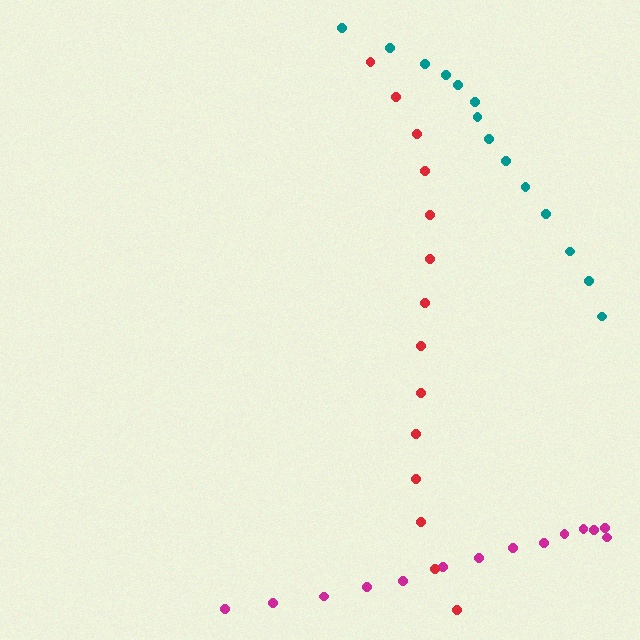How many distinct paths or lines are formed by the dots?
There are 3 distinct paths.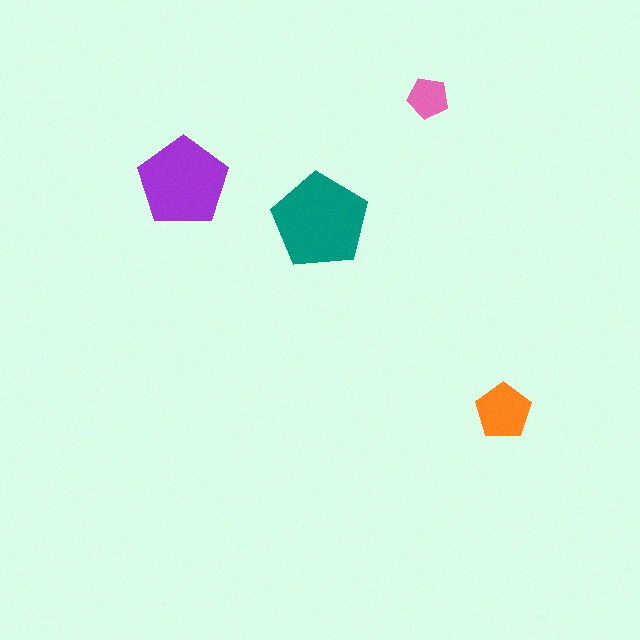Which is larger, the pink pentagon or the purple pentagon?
The purple one.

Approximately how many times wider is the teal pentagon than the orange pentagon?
About 1.5 times wider.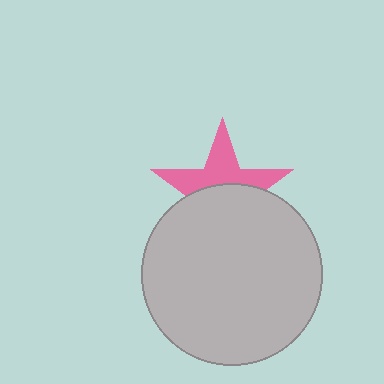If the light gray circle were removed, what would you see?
You would see the complete pink star.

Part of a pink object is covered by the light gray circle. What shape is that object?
It is a star.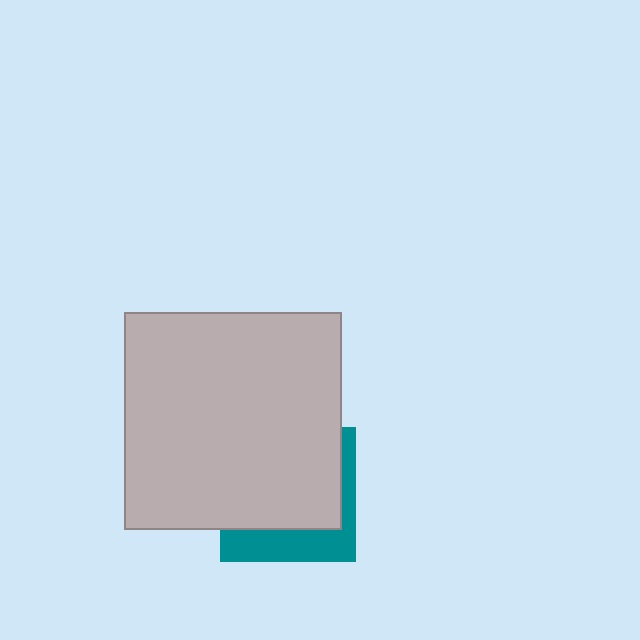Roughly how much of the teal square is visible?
A small part of it is visible (roughly 32%).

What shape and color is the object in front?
The object in front is a light gray square.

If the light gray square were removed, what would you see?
You would see the complete teal square.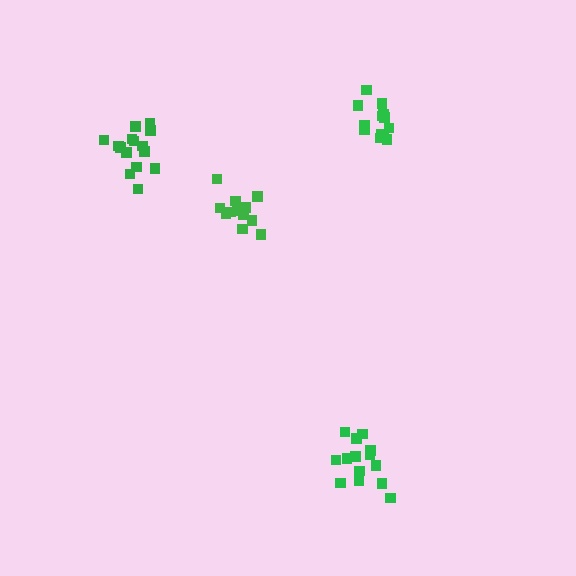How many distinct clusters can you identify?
There are 4 distinct clusters.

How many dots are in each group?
Group 1: 13 dots, Group 2: 13 dots, Group 3: 15 dots, Group 4: 14 dots (55 total).